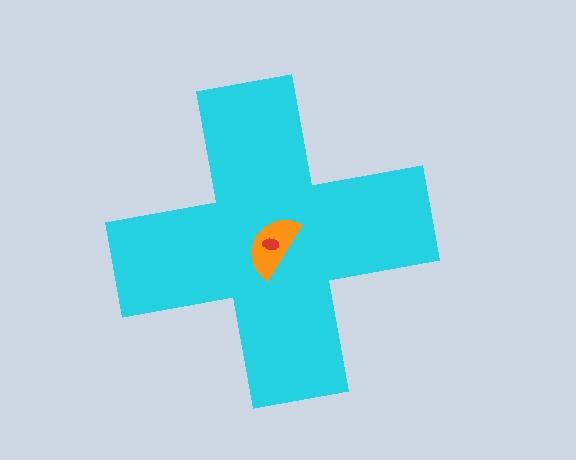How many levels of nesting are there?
3.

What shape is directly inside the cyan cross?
The orange semicircle.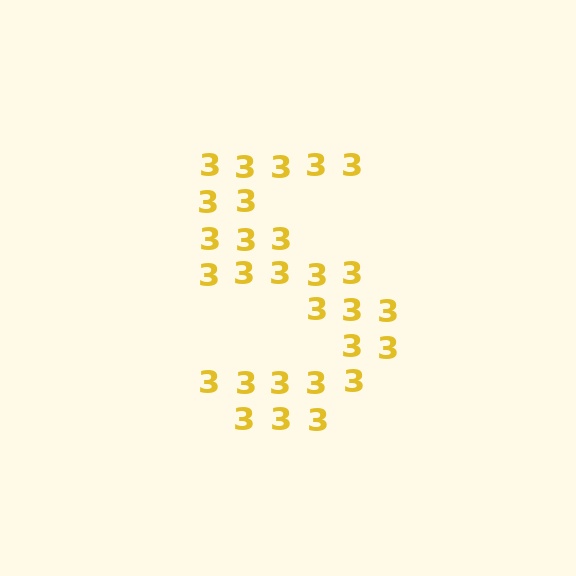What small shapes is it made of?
It is made of small digit 3's.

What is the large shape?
The large shape is the digit 5.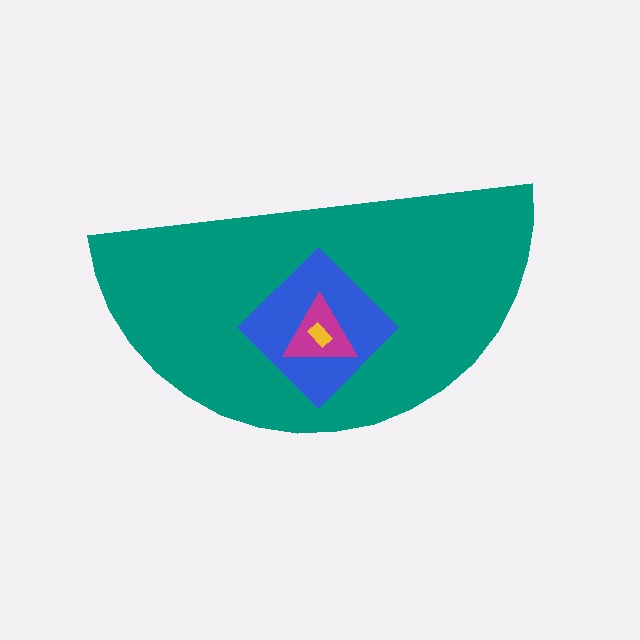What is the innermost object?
The yellow rectangle.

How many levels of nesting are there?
4.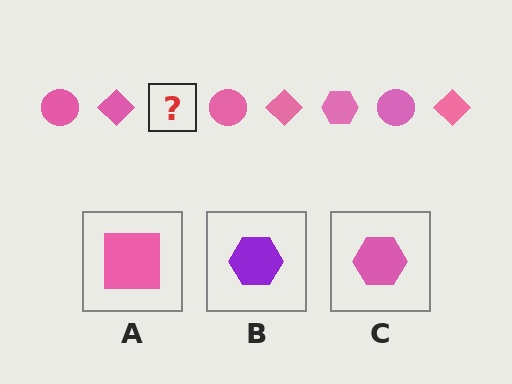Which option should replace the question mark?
Option C.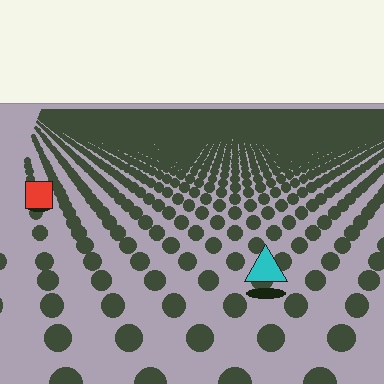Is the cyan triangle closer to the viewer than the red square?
Yes. The cyan triangle is closer — you can tell from the texture gradient: the ground texture is coarser near it.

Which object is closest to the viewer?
The cyan triangle is closest. The texture marks near it are larger and more spread out.